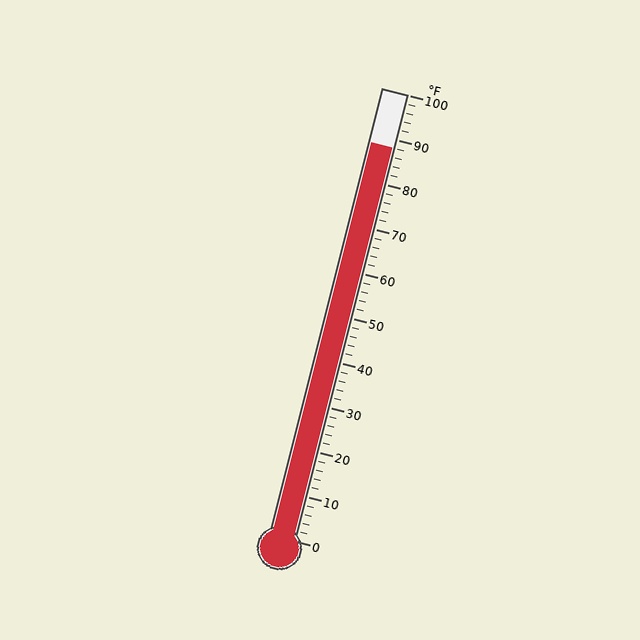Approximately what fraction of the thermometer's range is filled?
The thermometer is filled to approximately 90% of its range.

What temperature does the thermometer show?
The thermometer shows approximately 88°F.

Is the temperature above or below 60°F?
The temperature is above 60°F.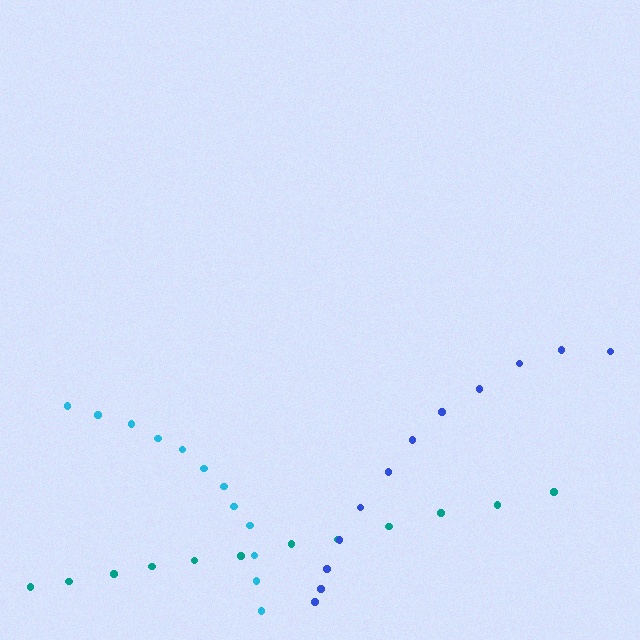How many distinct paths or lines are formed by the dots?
There are 3 distinct paths.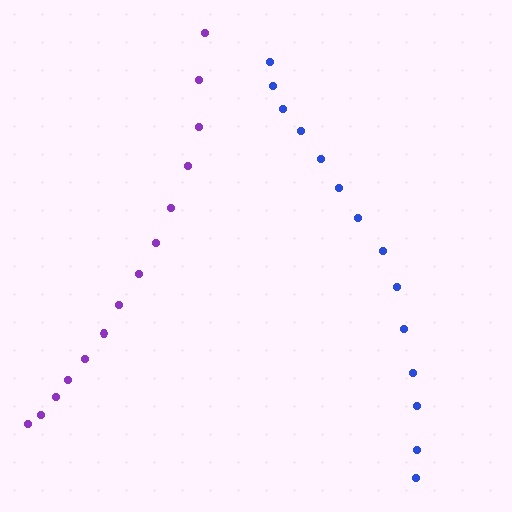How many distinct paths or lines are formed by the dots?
There are 2 distinct paths.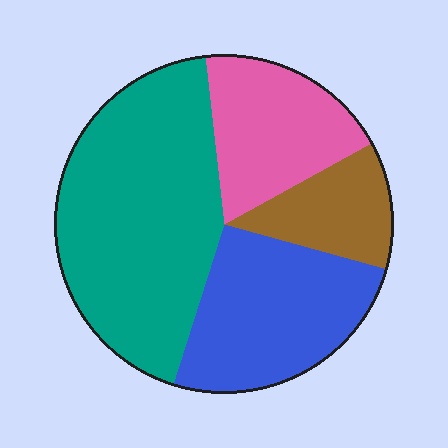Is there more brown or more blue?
Blue.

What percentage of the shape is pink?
Pink takes up about one fifth (1/5) of the shape.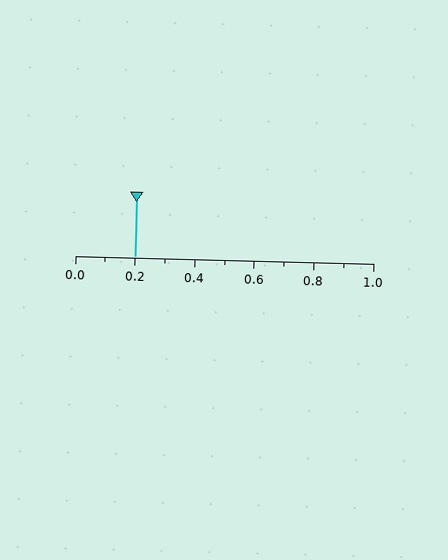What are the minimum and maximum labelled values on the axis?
The axis runs from 0.0 to 1.0.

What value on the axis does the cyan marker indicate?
The marker indicates approximately 0.2.